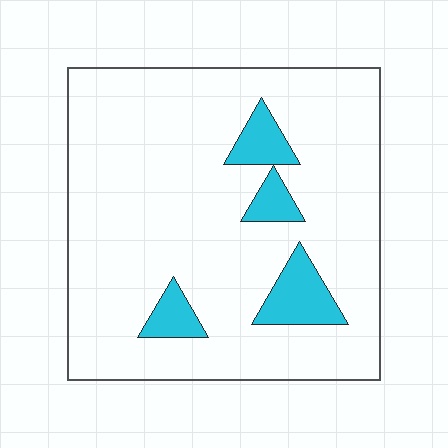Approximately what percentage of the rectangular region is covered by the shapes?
Approximately 10%.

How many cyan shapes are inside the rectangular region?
4.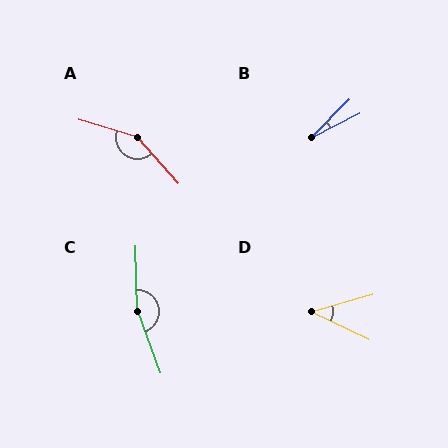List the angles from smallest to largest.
B (18°), D (42°), A (148°), C (161°).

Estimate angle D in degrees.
Approximately 42 degrees.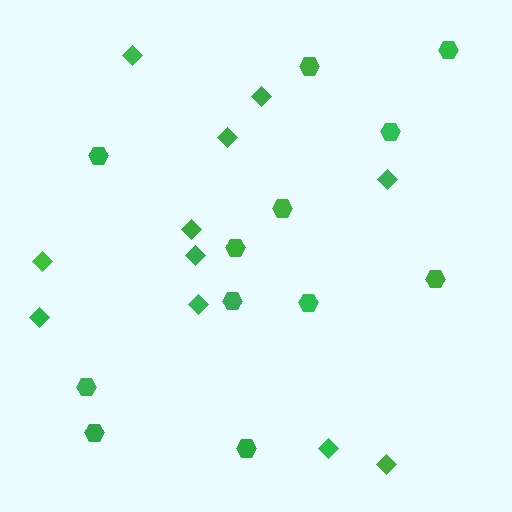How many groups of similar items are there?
There are 2 groups: one group of diamonds (11) and one group of hexagons (12).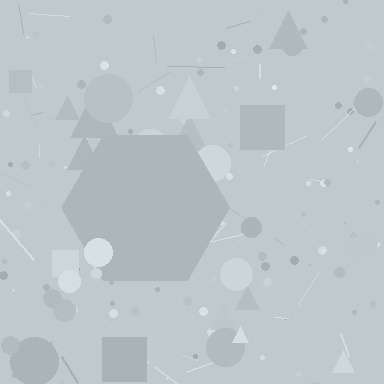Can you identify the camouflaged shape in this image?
The camouflaged shape is a hexagon.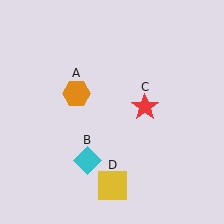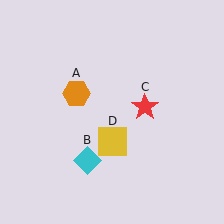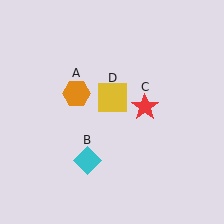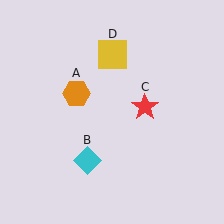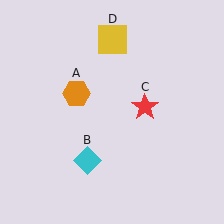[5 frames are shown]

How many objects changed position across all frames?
1 object changed position: yellow square (object D).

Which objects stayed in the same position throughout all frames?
Orange hexagon (object A) and cyan diamond (object B) and red star (object C) remained stationary.